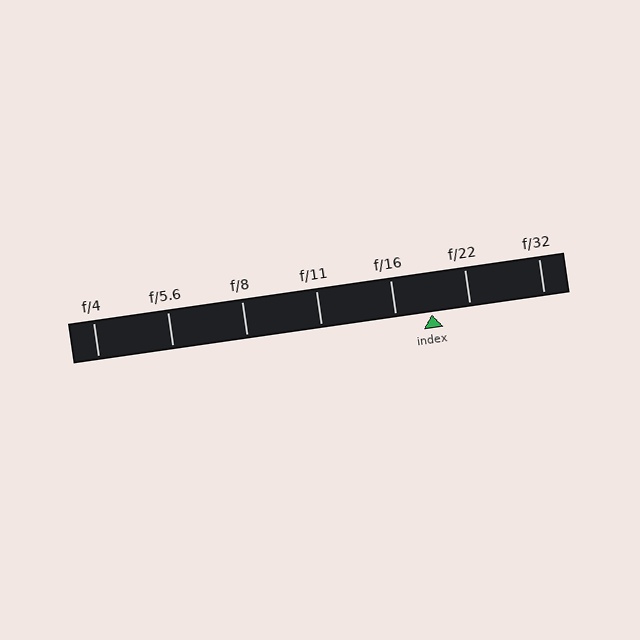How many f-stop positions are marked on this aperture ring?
There are 7 f-stop positions marked.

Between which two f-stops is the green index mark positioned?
The index mark is between f/16 and f/22.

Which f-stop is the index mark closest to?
The index mark is closest to f/16.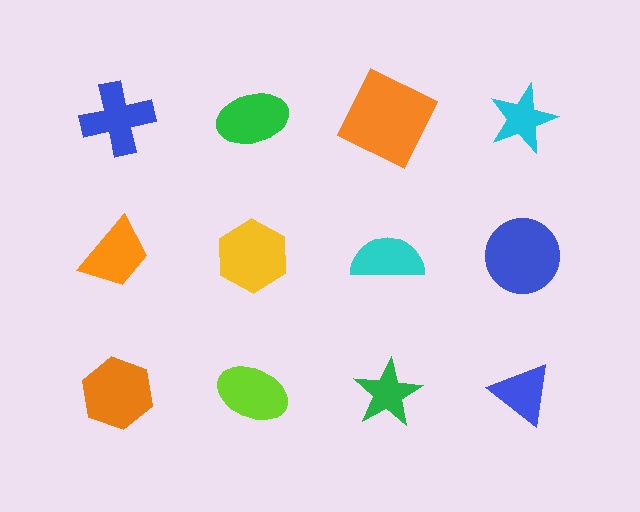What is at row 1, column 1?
A blue cross.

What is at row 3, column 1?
An orange hexagon.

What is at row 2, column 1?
An orange trapezoid.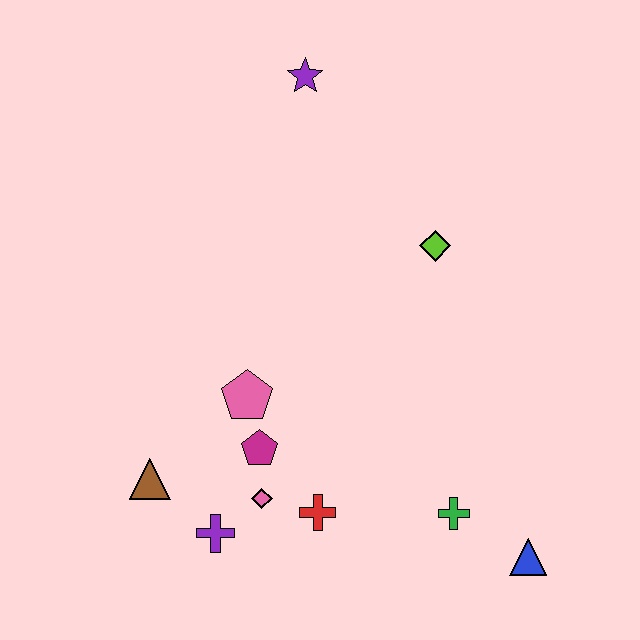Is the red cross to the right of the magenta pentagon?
Yes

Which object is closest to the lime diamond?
The purple star is closest to the lime diamond.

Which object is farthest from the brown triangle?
The purple star is farthest from the brown triangle.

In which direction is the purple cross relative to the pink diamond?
The purple cross is to the left of the pink diamond.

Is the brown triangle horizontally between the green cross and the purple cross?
No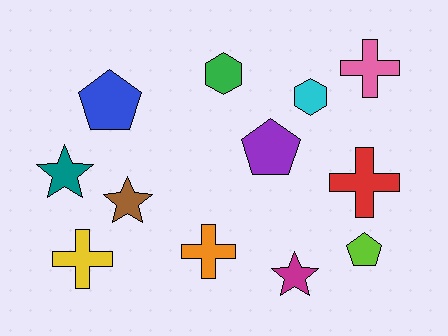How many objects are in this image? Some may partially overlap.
There are 12 objects.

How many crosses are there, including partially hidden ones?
There are 4 crosses.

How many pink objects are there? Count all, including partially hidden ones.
There is 1 pink object.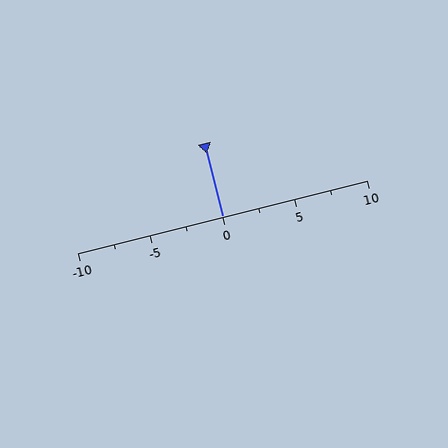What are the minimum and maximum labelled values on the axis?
The axis runs from -10 to 10.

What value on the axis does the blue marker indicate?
The marker indicates approximately 0.